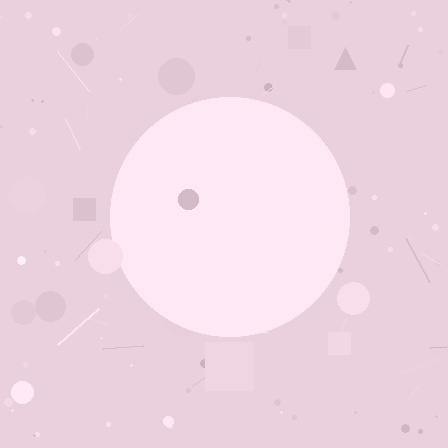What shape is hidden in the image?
A circle is hidden in the image.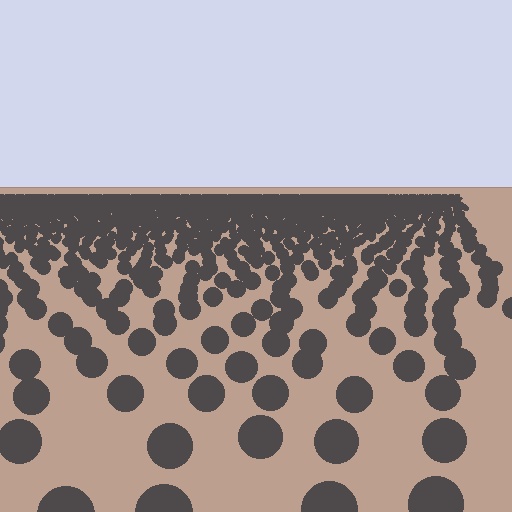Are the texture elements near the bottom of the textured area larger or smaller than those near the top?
Larger. Near the bottom, elements are closer to the viewer and appear at a bigger on-screen size.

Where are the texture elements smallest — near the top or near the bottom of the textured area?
Near the top.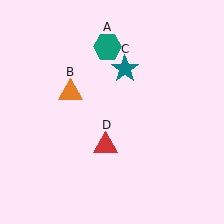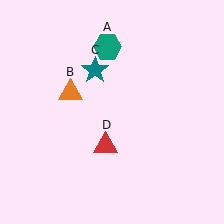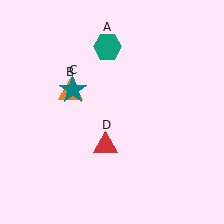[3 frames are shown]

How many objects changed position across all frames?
1 object changed position: teal star (object C).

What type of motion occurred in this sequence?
The teal star (object C) rotated counterclockwise around the center of the scene.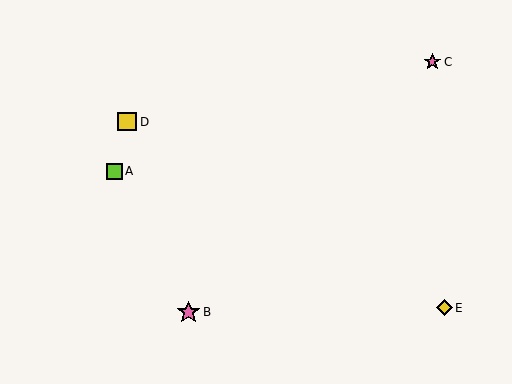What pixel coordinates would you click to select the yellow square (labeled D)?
Click at (127, 122) to select the yellow square D.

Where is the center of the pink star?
The center of the pink star is at (188, 312).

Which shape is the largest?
The pink star (labeled B) is the largest.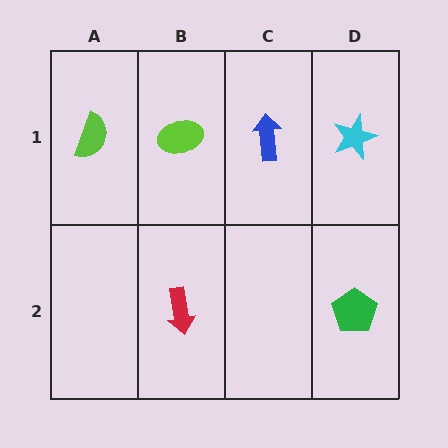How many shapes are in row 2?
2 shapes.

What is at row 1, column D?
A cyan star.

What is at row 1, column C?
A blue arrow.